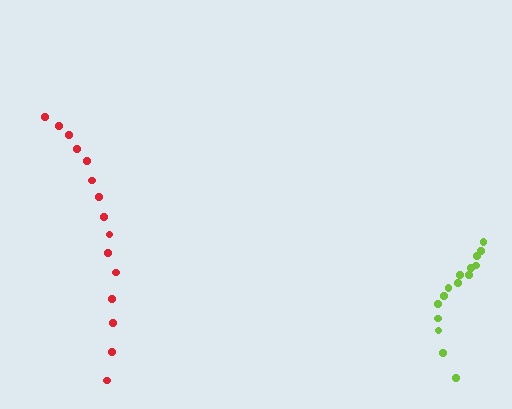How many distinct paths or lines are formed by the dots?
There are 2 distinct paths.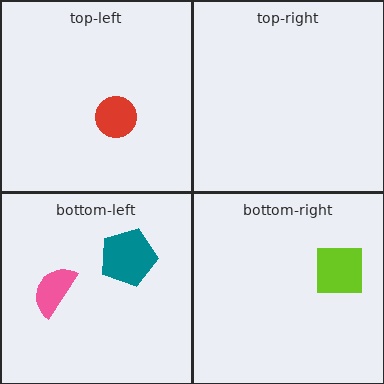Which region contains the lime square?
The bottom-right region.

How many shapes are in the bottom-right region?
1.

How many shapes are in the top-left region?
1.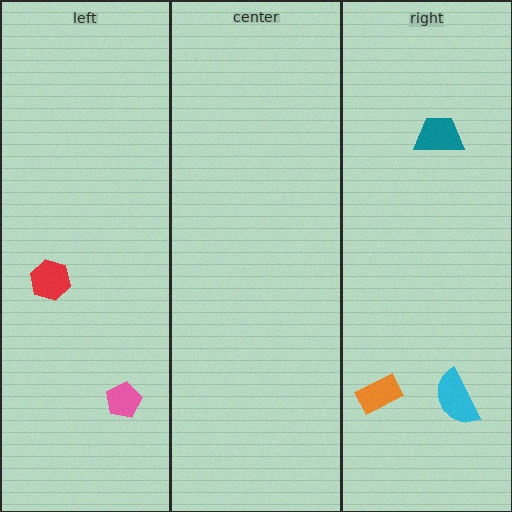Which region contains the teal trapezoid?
The right region.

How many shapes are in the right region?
3.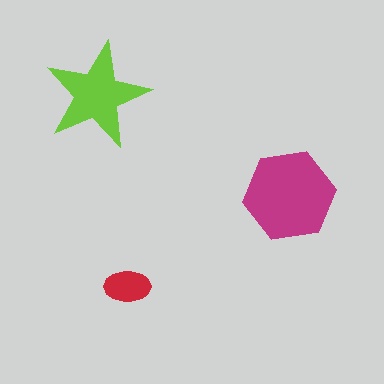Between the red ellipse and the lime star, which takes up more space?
The lime star.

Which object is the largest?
The magenta hexagon.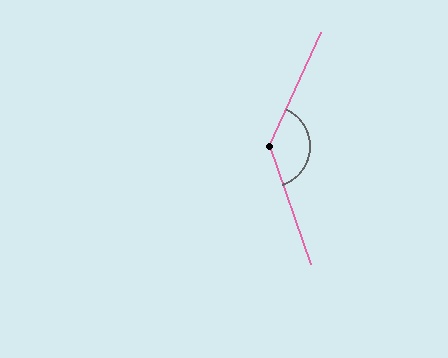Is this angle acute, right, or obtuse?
It is obtuse.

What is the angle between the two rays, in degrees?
Approximately 136 degrees.